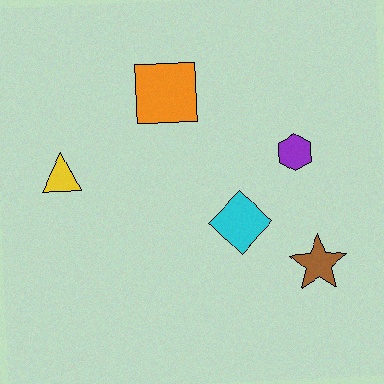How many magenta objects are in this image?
There are no magenta objects.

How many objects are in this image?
There are 5 objects.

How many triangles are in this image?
There is 1 triangle.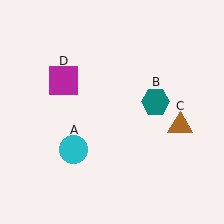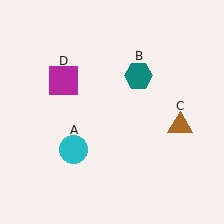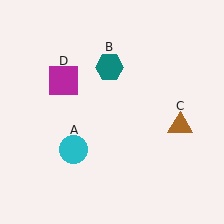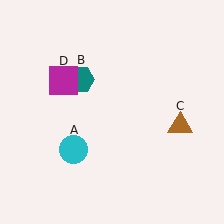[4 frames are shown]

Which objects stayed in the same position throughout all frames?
Cyan circle (object A) and brown triangle (object C) and magenta square (object D) remained stationary.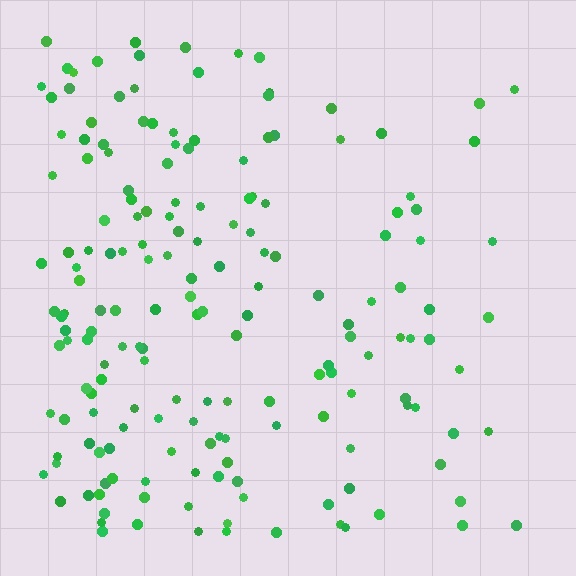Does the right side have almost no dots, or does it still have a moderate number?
Still a moderate number, just noticeably fewer than the left.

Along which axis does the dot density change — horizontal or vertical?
Horizontal.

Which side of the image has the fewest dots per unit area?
The right.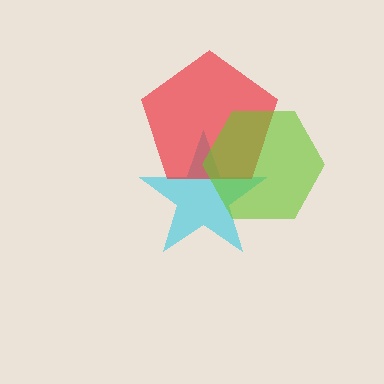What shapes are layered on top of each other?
The layered shapes are: a cyan star, a red pentagon, a lime hexagon.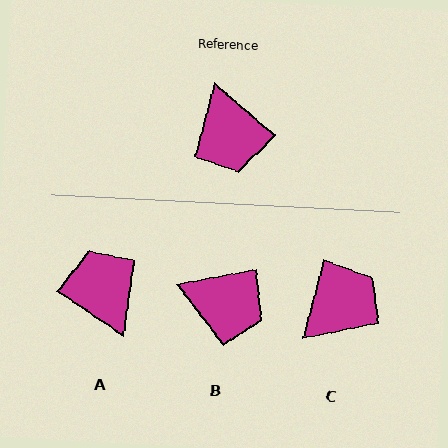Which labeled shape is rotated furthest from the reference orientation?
A, about 173 degrees away.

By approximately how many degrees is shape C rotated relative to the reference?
Approximately 116 degrees counter-clockwise.